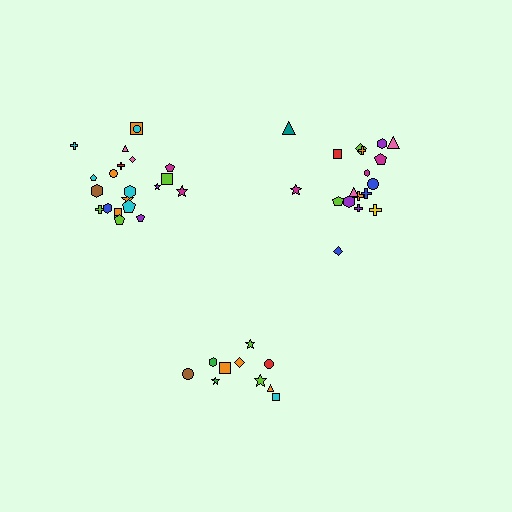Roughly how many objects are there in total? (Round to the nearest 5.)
Roughly 50 objects in total.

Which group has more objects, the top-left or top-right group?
The top-left group.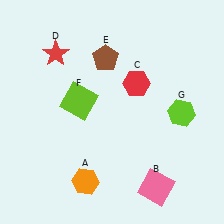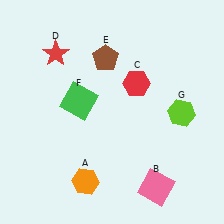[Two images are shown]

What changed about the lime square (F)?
In Image 1, F is lime. In Image 2, it changed to green.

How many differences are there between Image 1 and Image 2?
There is 1 difference between the two images.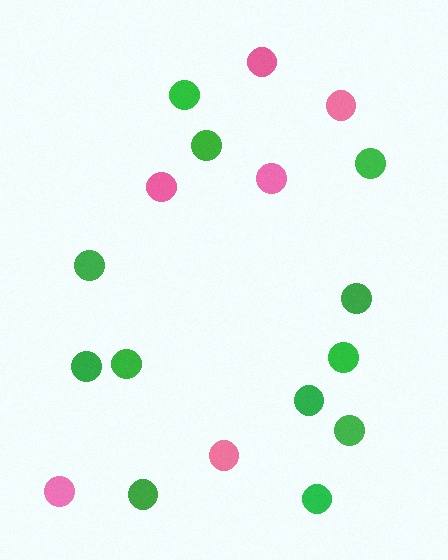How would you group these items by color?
There are 2 groups: one group of pink circles (6) and one group of green circles (12).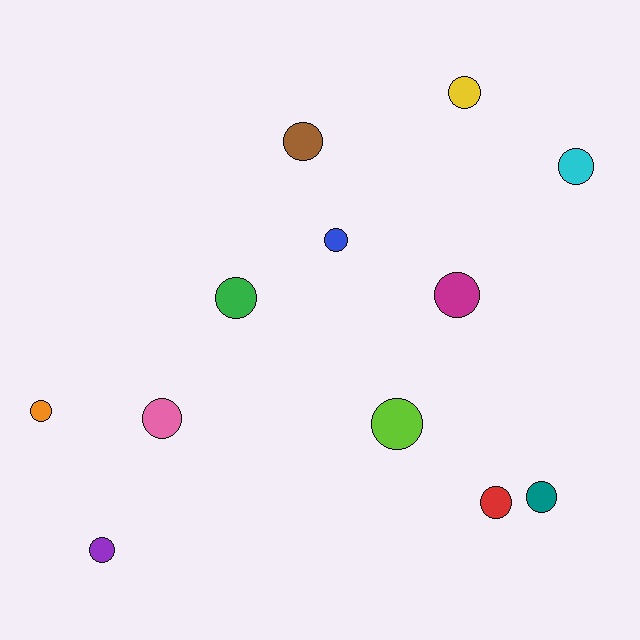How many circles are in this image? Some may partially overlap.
There are 12 circles.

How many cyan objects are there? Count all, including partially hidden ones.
There is 1 cyan object.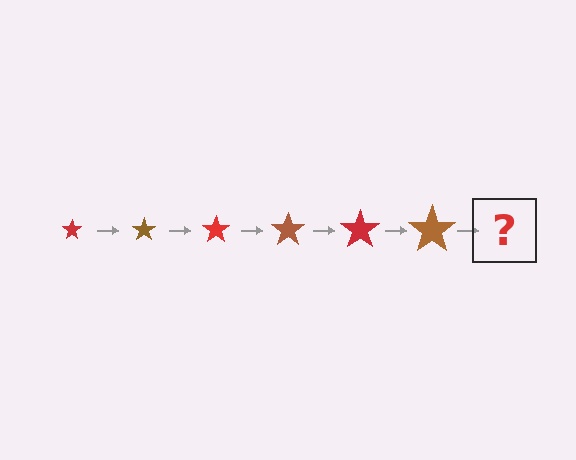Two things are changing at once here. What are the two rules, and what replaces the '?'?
The two rules are that the star grows larger each step and the color cycles through red and brown. The '?' should be a red star, larger than the previous one.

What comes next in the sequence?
The next element should be a red star, larger than the previous one.